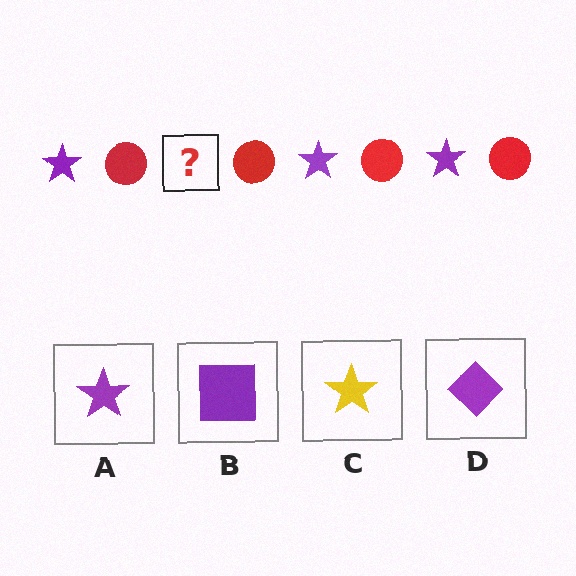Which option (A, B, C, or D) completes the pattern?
A.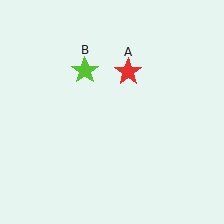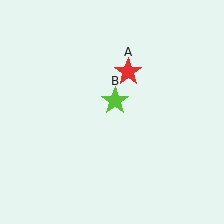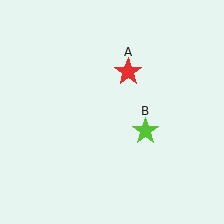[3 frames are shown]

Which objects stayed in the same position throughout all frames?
Red star (object A) remained stationary.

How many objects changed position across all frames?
1 object changed position: lime star (object B).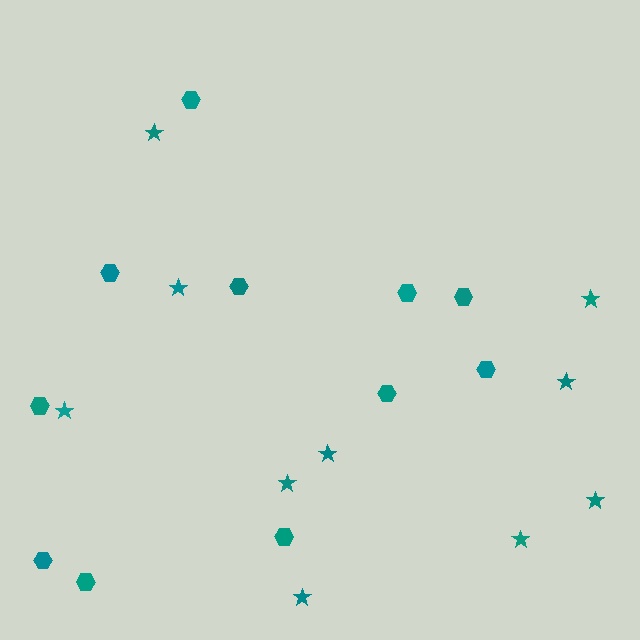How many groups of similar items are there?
There are 2 groups: one group of stars (10) and one group of hexagons (11).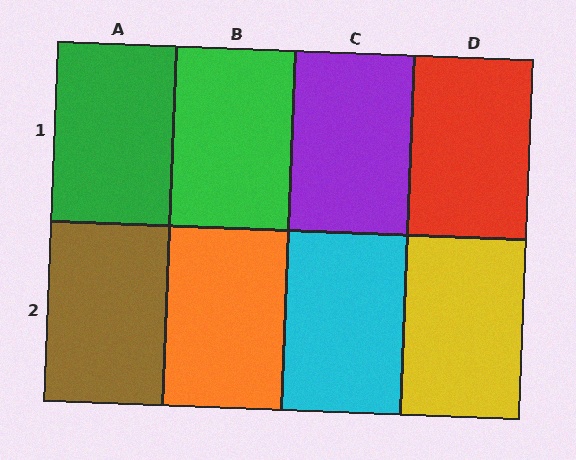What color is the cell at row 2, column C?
Cyan.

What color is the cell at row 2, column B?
Orange.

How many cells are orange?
1 cell is orange.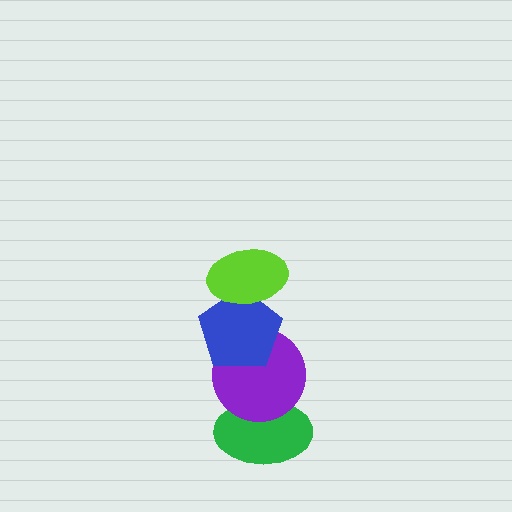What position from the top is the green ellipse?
The green ellipse is 4th from the top.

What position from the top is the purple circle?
The purple circle is 3rd from the top.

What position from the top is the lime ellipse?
The lime ellipse is 1st from the top.